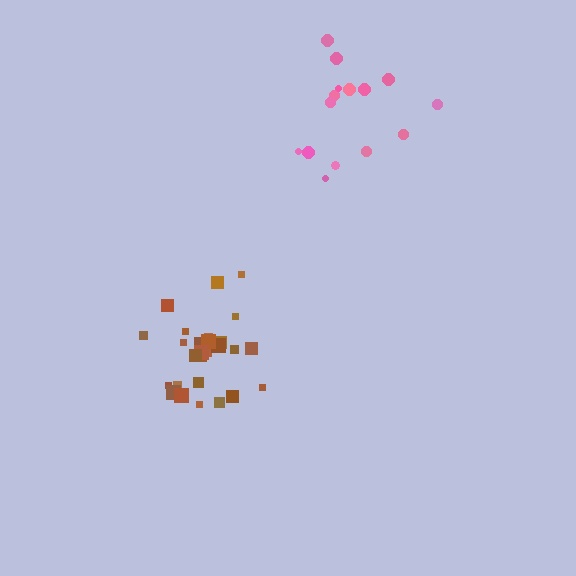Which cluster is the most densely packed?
Brown.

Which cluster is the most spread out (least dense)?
Pink.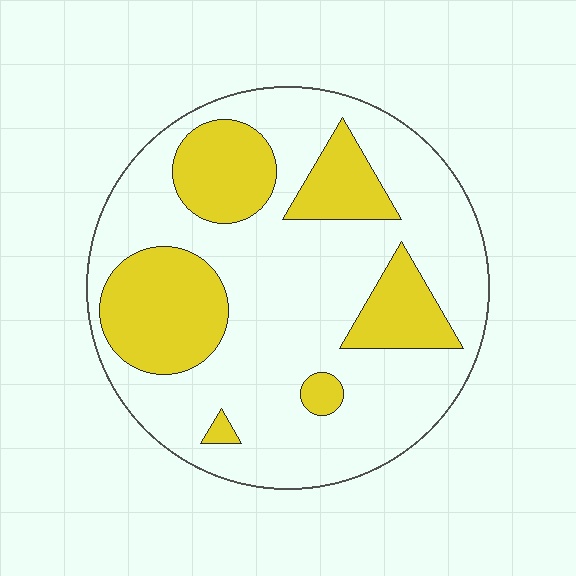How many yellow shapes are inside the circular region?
6.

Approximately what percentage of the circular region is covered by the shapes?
Approximately 30%.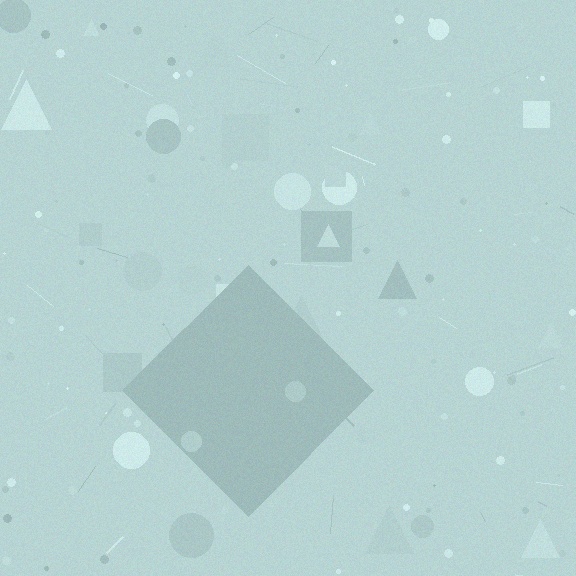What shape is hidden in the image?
A diamond is hidden in the image.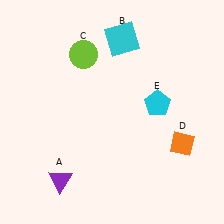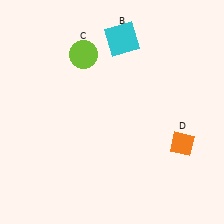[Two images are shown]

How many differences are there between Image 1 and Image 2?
There are 2 differences between the two images.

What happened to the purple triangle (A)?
The purple triangle (A) was removed in Image 2. It was in the bottom-left area of Image 1.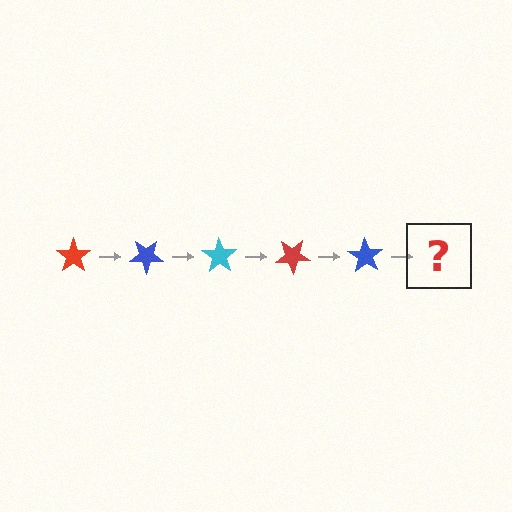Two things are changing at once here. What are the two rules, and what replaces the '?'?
The two rules are that it rotates 35 degrees each step and the color cycles through red, blue, and cyan. The '?' should be a cyan star, rotated 175 degrees from the start.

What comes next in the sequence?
The next element should be a cyan star, rotated 175 degrees from the start.